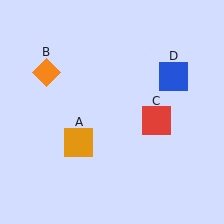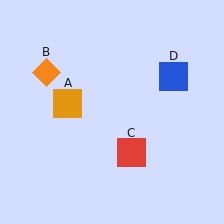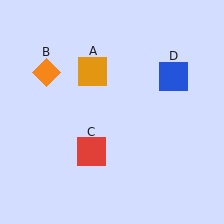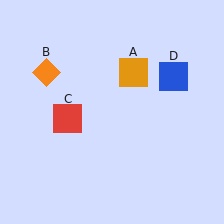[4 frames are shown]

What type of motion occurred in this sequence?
The orange square (object A), red square (object C) rotated clockwise around the center of the scene.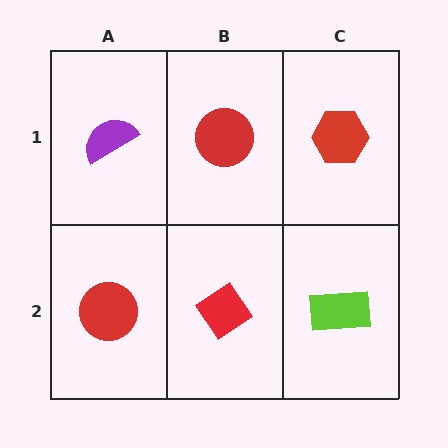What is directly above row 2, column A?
A purple semicircle.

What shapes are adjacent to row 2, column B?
A red circle (row 1, column B), a red circle (row 2, column A), a lime rectangle (row 2, column C).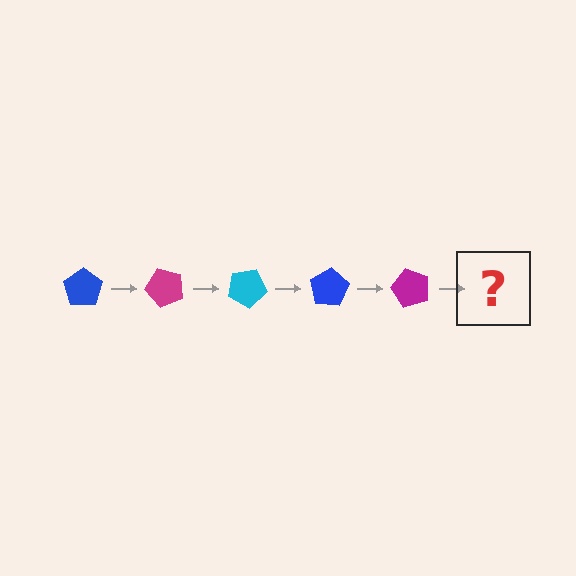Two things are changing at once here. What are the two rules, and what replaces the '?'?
The two rules are that it rotates 50 degrees each step and the color cycles through blue, magenta, and cyan. The '?' should be a cyan pentagon, rotated 250 degrees from the start.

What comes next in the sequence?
The next element should be a cyan pentagon, rotated 250 degrees from the start.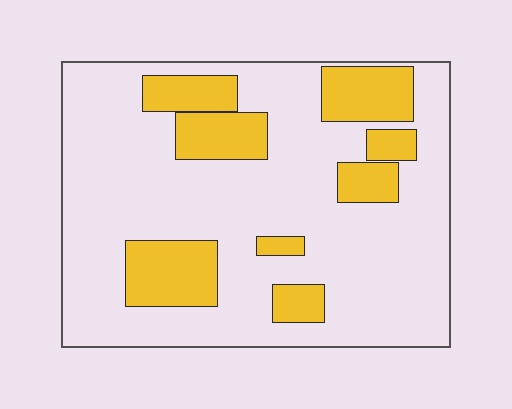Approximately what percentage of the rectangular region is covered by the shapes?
Approximately 25%.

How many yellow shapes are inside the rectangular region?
8.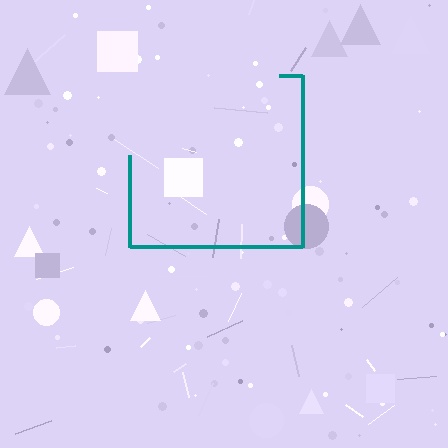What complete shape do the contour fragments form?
The contour fragments form a square.